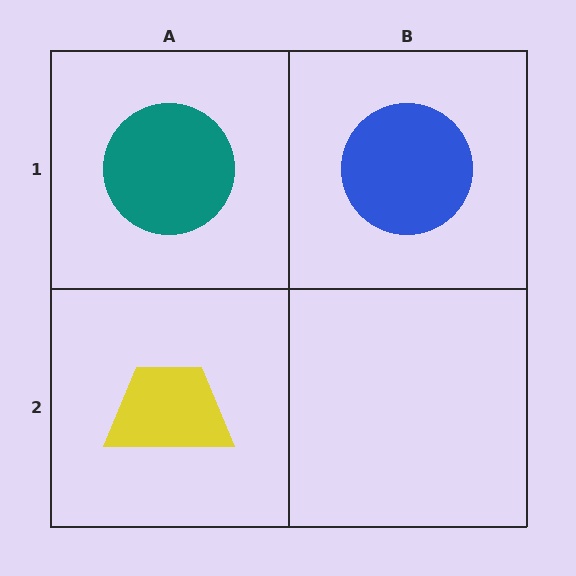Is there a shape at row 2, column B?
No, that cell is empty.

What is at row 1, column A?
A teal circle.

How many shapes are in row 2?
1 shape.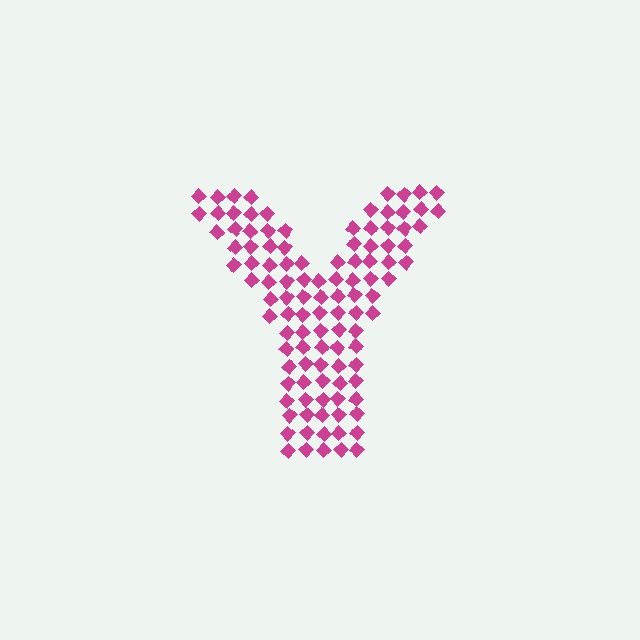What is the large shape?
The large shape is the letter Y.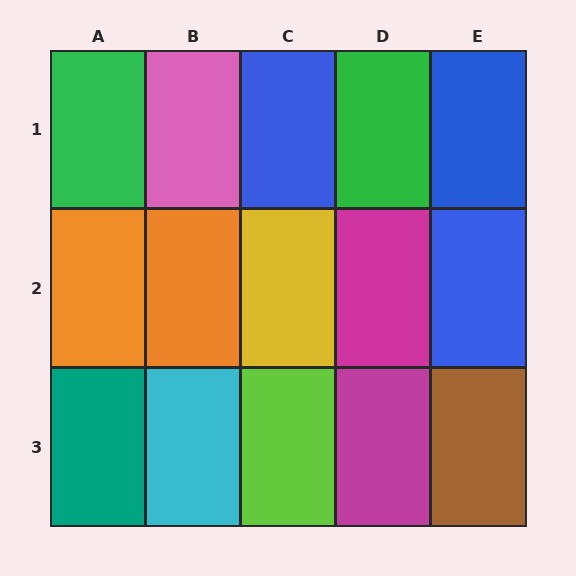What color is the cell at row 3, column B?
Cyan.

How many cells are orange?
2 cells are orange.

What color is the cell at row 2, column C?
Yellow.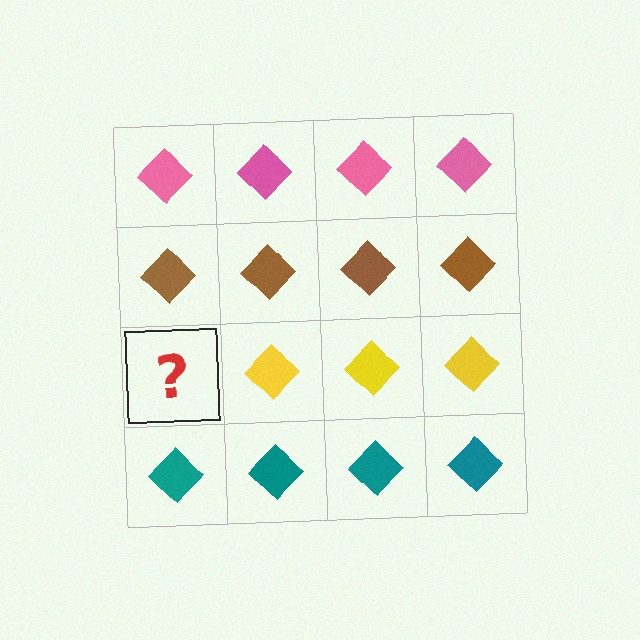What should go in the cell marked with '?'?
The missing cell should contain a yellow diamond.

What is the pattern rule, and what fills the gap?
The rule is that each row has a consistent color. The gap should be filled with a yellow diamond.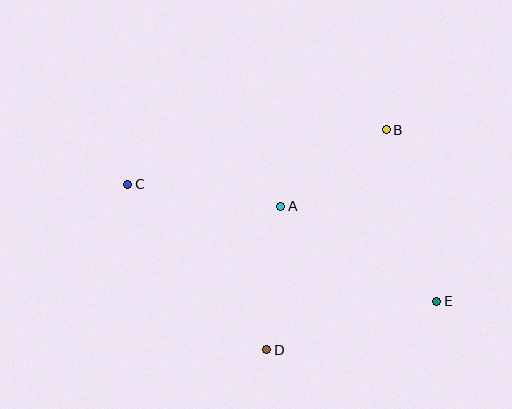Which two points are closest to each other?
Points A and B are closest to each other.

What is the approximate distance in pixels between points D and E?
The distance between D and E is approximately 177 pixels.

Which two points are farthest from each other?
Points C and E are farthest from each other.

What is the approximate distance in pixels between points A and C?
The distance between A and C is approximately 155 pixels.